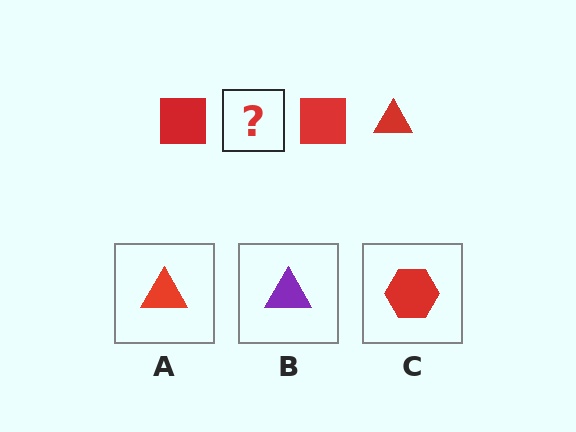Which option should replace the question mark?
Option A.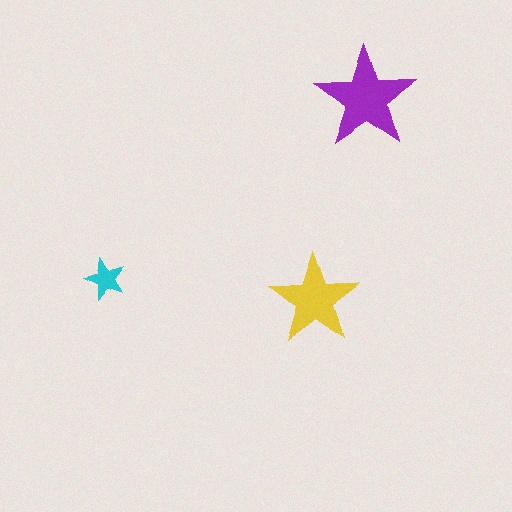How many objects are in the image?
There are 3 objects in the image.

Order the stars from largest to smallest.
the purple one, the yellow one, the cyan one.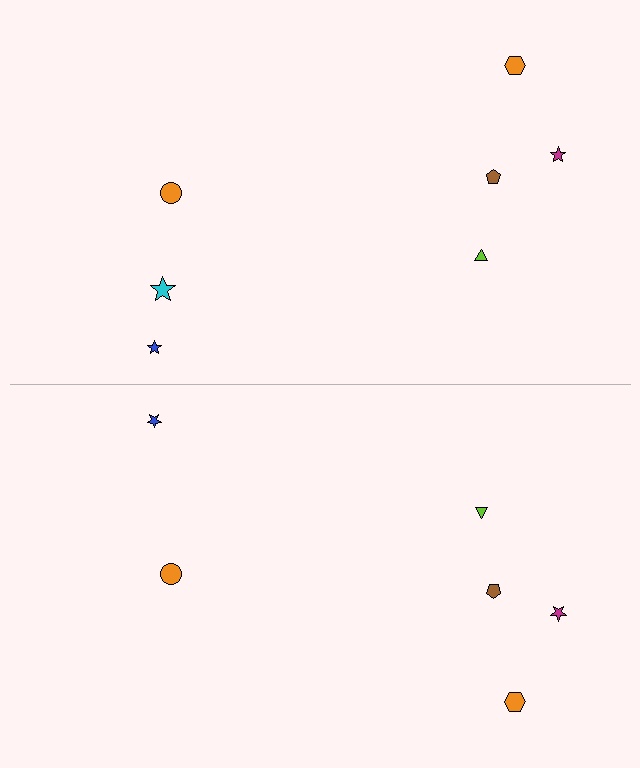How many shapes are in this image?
There are 13 shapes in this image.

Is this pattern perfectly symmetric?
No, the pattern is not perfectly symmetric. A cyan star is missing from the bottom side.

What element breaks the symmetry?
A cyan star is missing from the bottom side.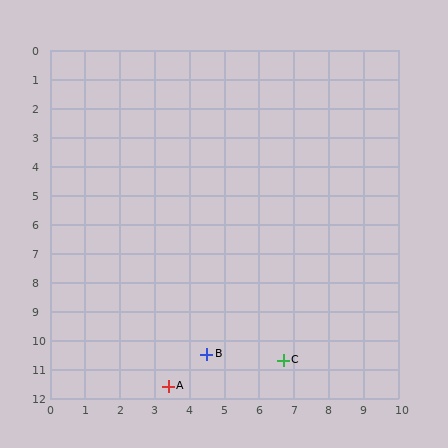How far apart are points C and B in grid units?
Points C and B are about 2.2 grid units apart.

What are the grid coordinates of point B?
Point B is at approximately (4.5, 10.5).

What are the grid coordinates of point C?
Point C is at approximately (6.7, 10.7).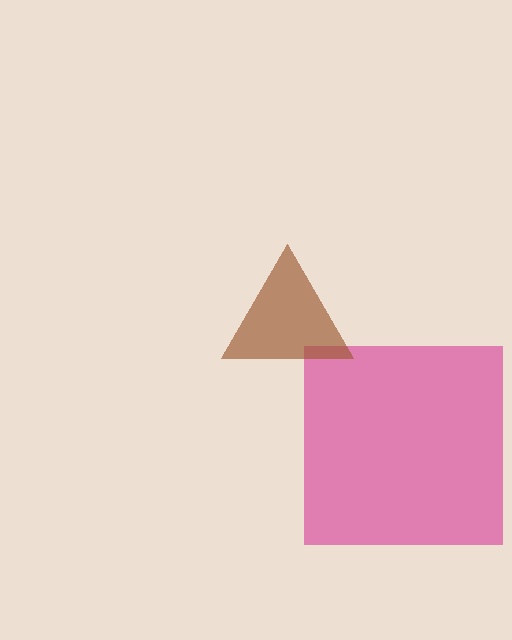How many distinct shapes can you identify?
There are 2 distinct shapes: a magenta square, a brown triangle.